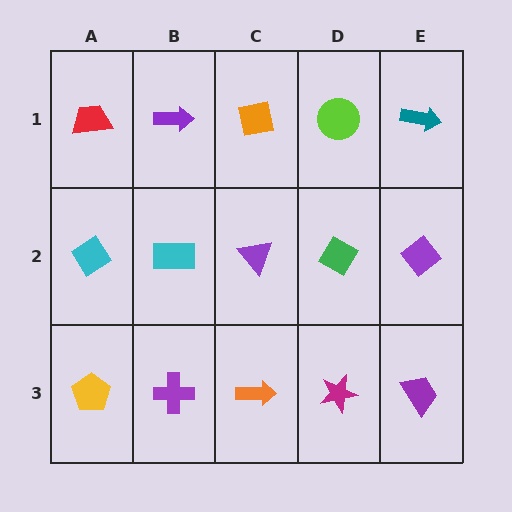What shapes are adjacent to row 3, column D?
A green diamond (row 2, column D), an orange arrow (row 3, column C), a purple trapezoid (row 3, column E).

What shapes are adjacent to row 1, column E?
A purple diamond (row 2, column E), a lime circle (row 1, column D).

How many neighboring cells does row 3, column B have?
3.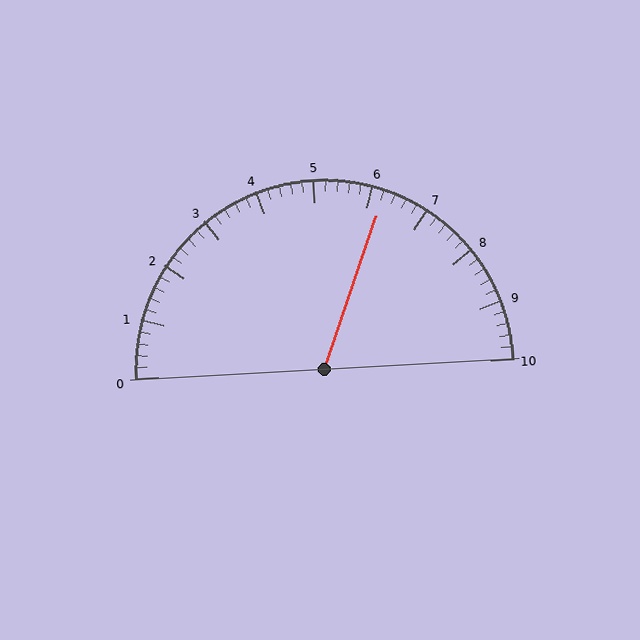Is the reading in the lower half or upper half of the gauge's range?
The reading is in the upper half of the range (0 to 10).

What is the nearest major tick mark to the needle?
The nearest major tick mark is 6.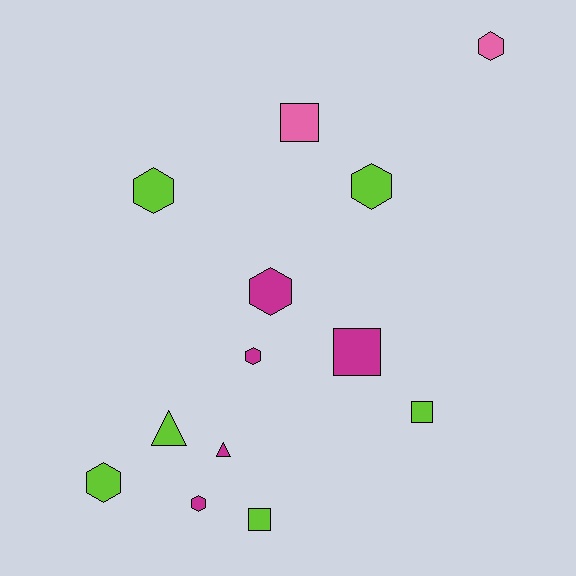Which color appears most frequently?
Lime, with 6 objects.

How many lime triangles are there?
There is 1 lime triangle.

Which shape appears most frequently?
Hexagon, with 7 objects.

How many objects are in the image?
There are 13 objects.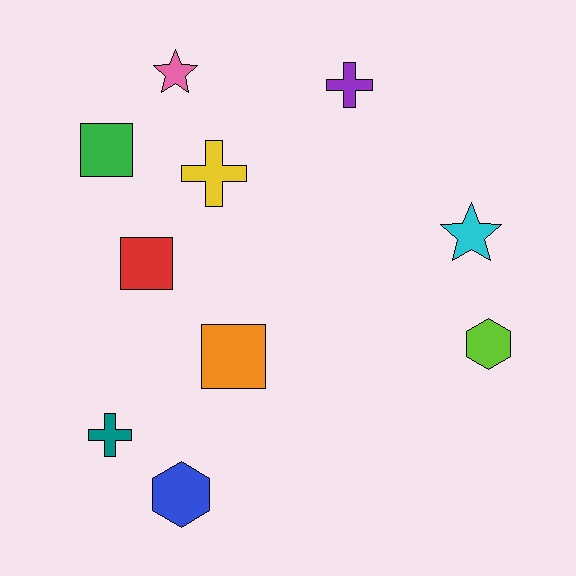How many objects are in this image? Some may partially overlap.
There are 10 objects.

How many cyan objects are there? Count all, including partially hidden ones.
There is 1 cyan object.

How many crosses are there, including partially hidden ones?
There are 3 crosses.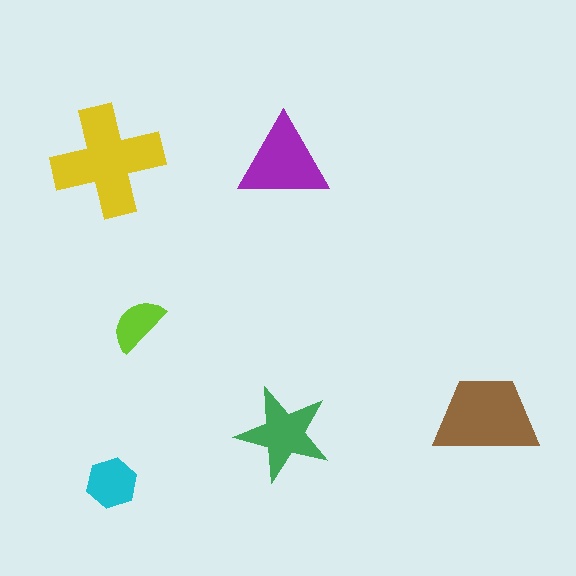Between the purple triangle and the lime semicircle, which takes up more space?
The purple triangle.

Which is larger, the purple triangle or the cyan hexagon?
The purple triangle.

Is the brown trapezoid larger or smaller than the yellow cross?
Smaller.